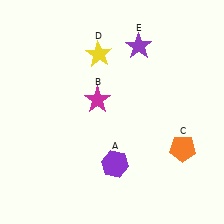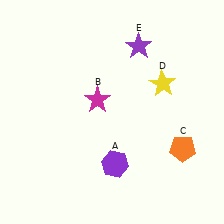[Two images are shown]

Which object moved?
The yellow star (D) moved right.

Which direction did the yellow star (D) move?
The yellow star (D) moved right.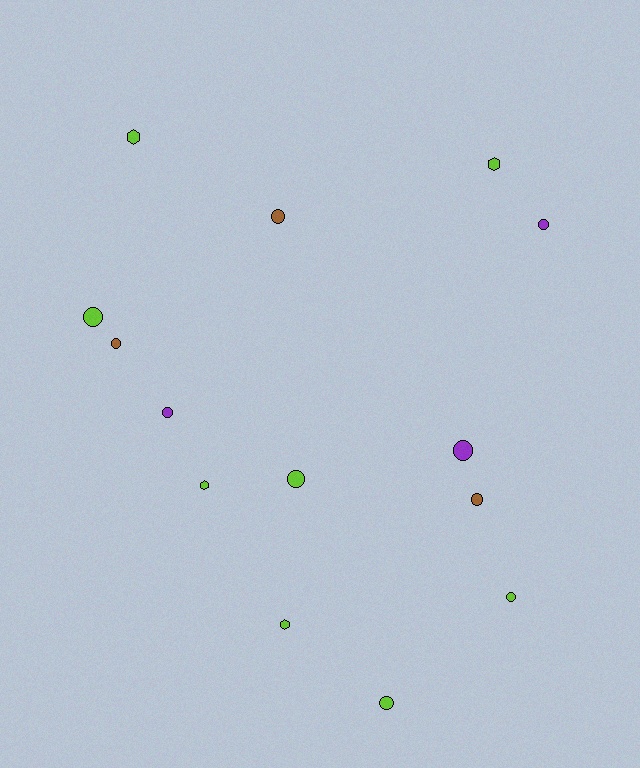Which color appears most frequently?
Lime, with 8 objects.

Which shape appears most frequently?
Circle, with 10 objects.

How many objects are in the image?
There are 14 objects.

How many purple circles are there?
There are 3 purple circles.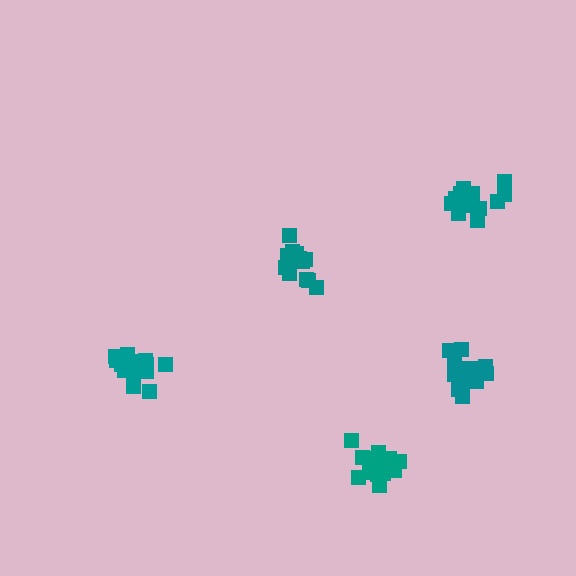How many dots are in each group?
Group 1: 12 dots, Group 2: 14 dots, Group 3: 15 dots, Group 4: 13 dots, Group 5: 13 dots (67 total).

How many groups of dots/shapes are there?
There are 5 groups.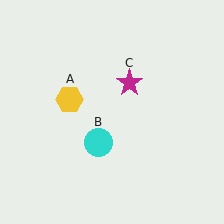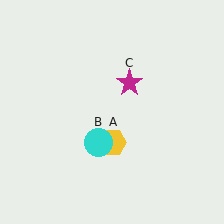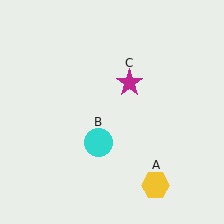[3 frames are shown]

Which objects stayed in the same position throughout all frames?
Cyan circle (object B) and magenta star (object C) remained stationary.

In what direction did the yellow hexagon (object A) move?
The yellow hexagon (object A) moved down and to the right.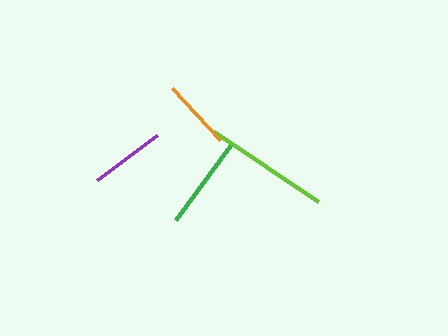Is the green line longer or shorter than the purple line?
The green line is longer than the purple line.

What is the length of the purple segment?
The purple segment is approximately 75 pixels long.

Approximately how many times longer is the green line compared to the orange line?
The green line is approximately 1.3 times the length of the orange line.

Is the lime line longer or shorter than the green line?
The lime line is longer than the green line.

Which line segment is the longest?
The lime line is the longest at approximately 126 pixels.